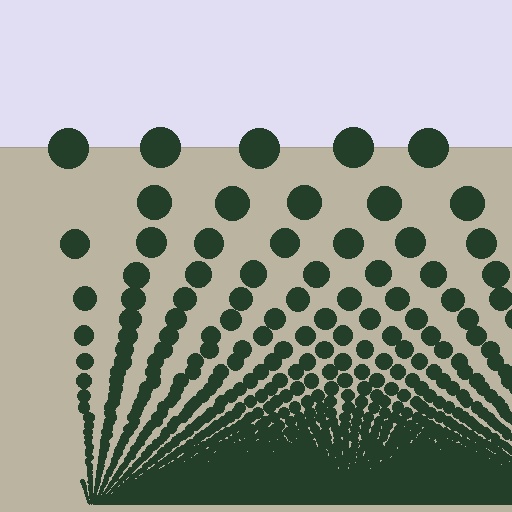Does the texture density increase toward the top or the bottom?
Density increases toward the bottom.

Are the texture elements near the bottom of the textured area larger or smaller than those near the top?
Smaller. The gradient is inverted — elements near the bottom are smaller and denser.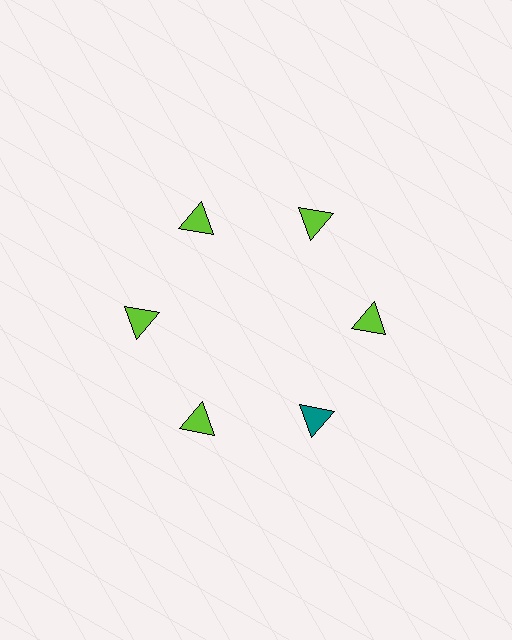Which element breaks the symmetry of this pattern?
The teal triangle at roughly the 5 o'clock position breaks the symmetry. All other shapes are lime triangles.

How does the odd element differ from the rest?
It has a different color: teal instead of lime.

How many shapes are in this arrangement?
There are 6 shapes arranged in a ring pattern.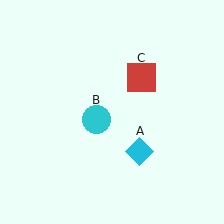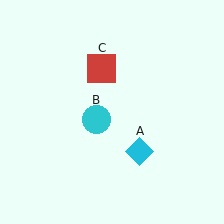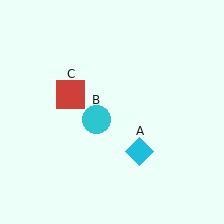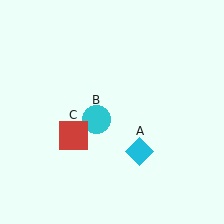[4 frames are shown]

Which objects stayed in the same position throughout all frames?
Cyan diamond (object A) and cyan circle (object B) remained stationary.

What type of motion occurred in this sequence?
The red square (object C) rotated counterclockwise around the center of the scene.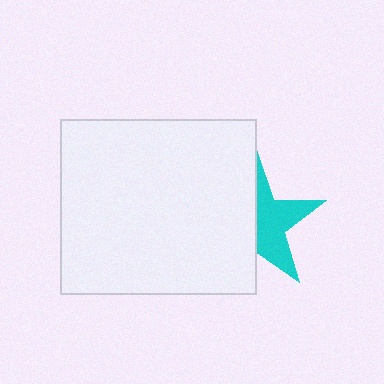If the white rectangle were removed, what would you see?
You would see the complete cyan star.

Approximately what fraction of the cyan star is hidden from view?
Roughly 52% of the cyan star is hidden behind the white rectangle.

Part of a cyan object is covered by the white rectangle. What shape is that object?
It is a star.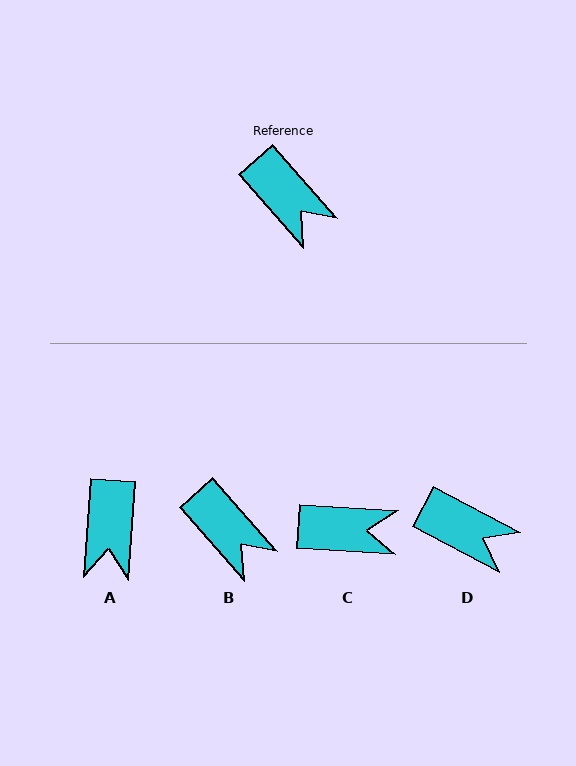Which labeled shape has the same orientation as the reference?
B.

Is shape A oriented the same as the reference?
No, it is off by about 45 degrees.